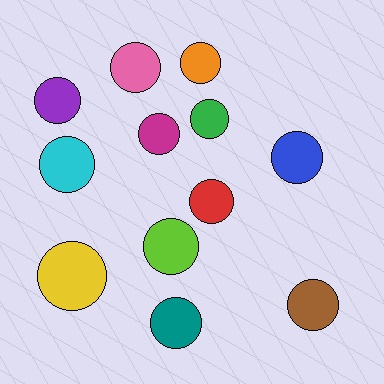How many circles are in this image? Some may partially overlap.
There are 12 circles.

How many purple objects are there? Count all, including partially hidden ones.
There is 1 purple object.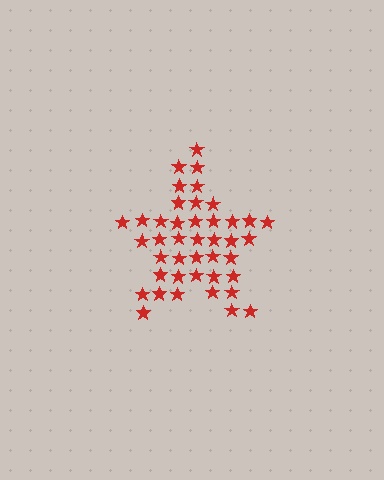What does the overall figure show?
The overall figure shows a star.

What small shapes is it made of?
It is made of small stars.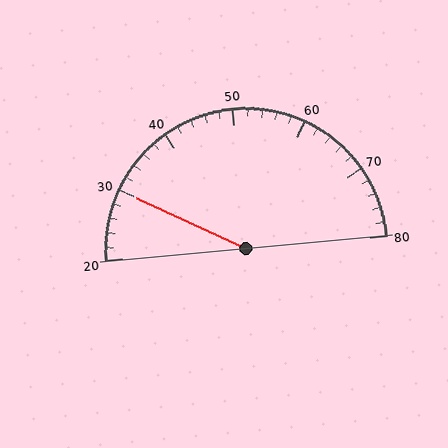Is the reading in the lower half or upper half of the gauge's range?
The reading is in the lower half of the range (20 to 80).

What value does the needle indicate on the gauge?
The needle indicates approximately 30.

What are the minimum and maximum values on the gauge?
The gauge ranges from 20 to 80.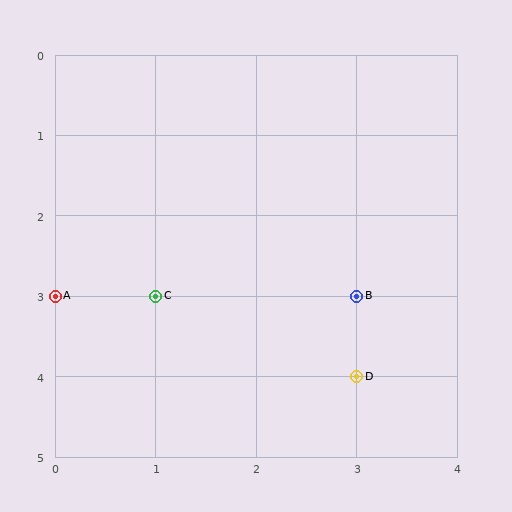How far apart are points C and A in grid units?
Points C and A are 1 column apart.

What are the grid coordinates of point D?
Point D is at grid coordinates (3, 4).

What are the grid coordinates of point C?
Point C is at grid coordinates (1, 3).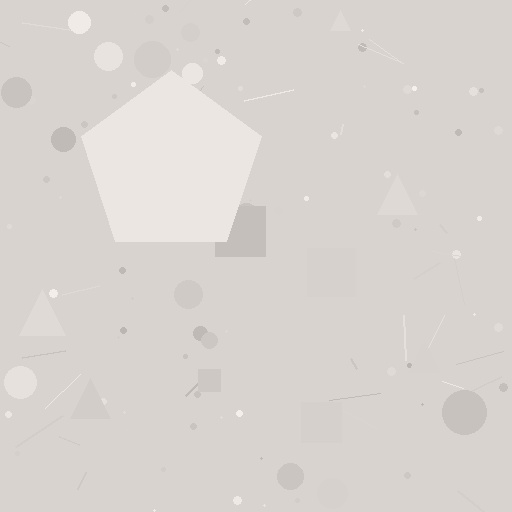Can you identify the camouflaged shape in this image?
The camouflaged shape is a pentagon.